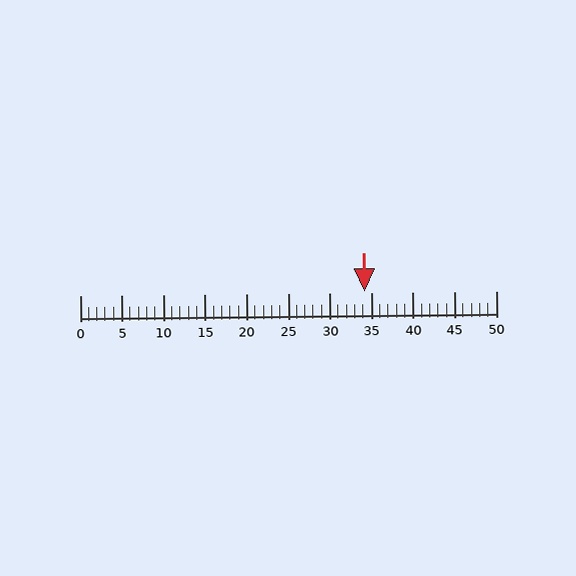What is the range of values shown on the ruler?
The ruler shows values from 0 to 50.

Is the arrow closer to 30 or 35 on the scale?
The arrow is closer to 35.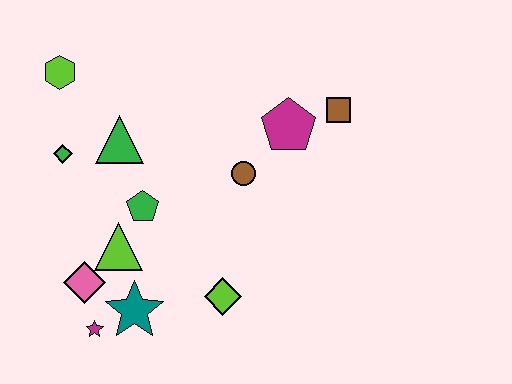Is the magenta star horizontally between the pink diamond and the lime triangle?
Yes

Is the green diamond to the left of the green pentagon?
Yes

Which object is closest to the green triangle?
The green diamond is closest to the green triangle.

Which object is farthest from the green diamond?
The brown square is farthest from the green diamond.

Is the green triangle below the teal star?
No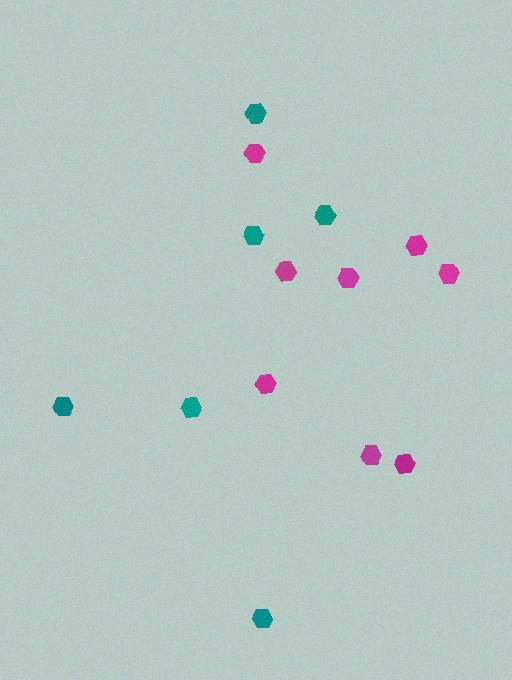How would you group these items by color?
There are 2 groups: one group of magenta hexagons (8) and one group of teal hexagons (6).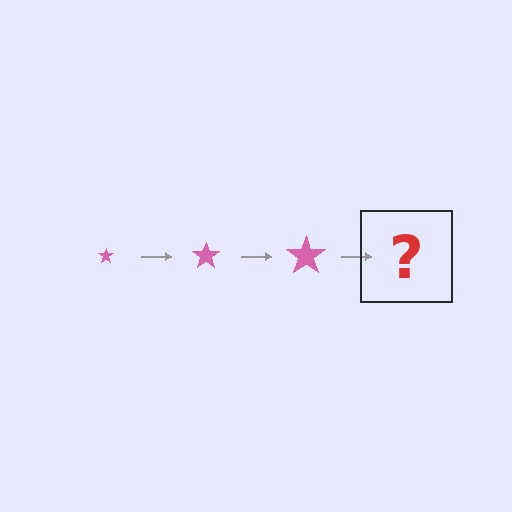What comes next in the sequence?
The next element should be a pink star, larger than the previous one.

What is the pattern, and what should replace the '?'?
The pattern is that the star gets progressively larger each step. The '?' should be a pink star, larger than the previous one.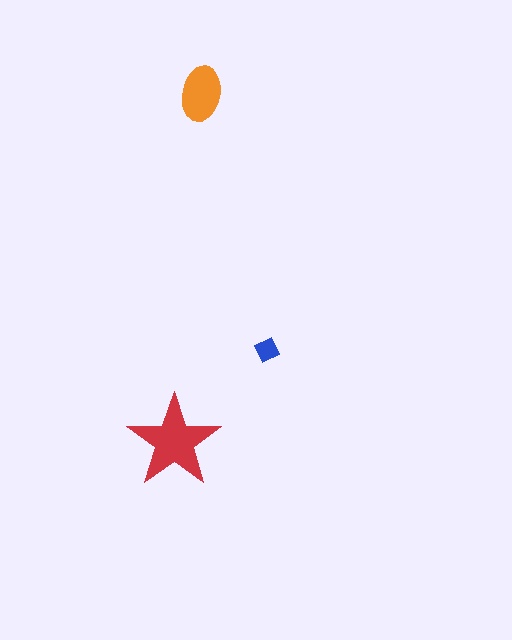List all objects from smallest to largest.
The blue diamond, the orange ellipse, the red star.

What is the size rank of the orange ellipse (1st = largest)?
2nd.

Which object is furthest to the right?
The blue diamond is rightmost.